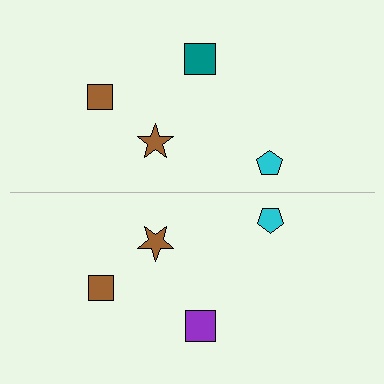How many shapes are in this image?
There are 8 shapes in this image.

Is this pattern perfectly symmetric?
No, the pattern is not perfectly symmetric. The purple square on the bottom side breaks the symmetry — its mirror counterpart is teal.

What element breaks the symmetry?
The purple square on the bottom side breaks the symmetry — its mirror counterpart is teal.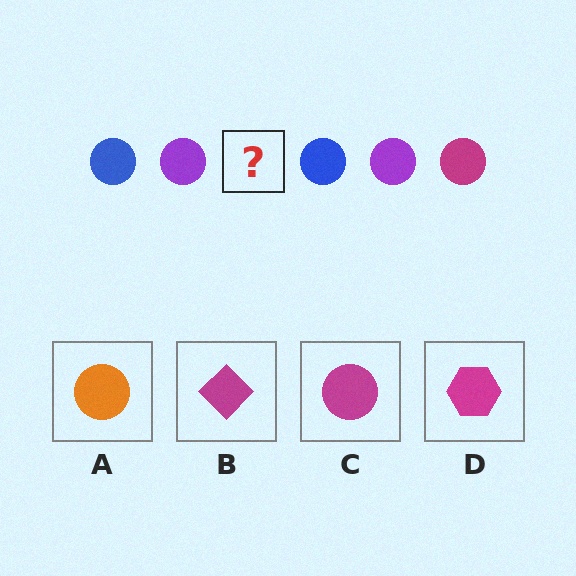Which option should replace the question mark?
Option C.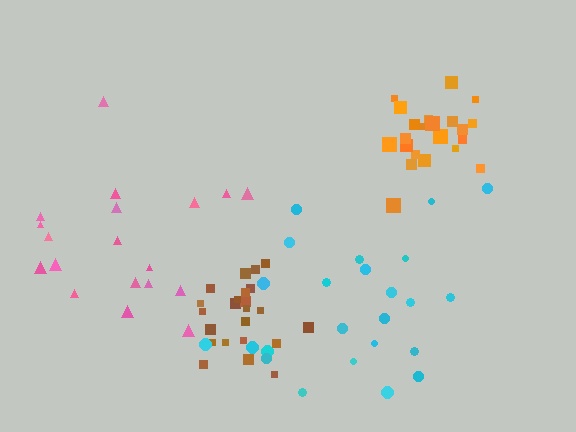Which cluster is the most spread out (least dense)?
Pink.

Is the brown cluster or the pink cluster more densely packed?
Brown.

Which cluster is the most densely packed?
Brown.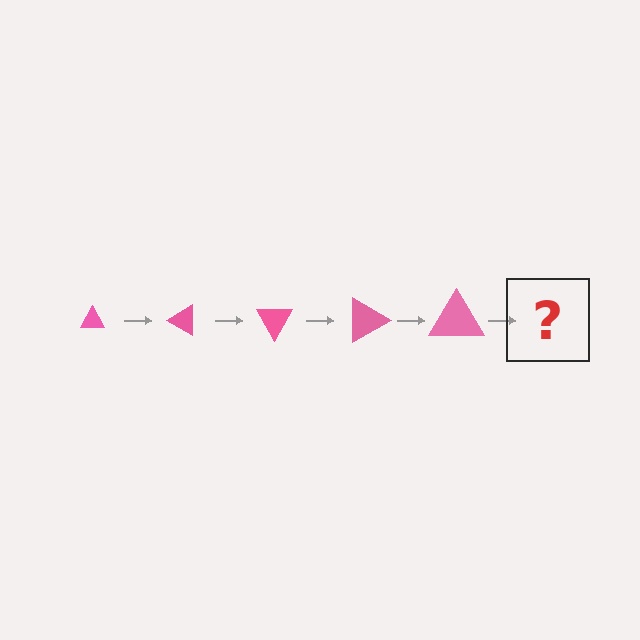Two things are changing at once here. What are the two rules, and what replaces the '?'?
The two rules are that the triangle grows larger each step and it rotates 30 degrees each step. The '?' should be a triangle, larger than the previous one and rotated 150 degrees from the start.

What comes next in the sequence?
The next element should be a triangle, larger than the previous one and rotated 150 degrees from the start.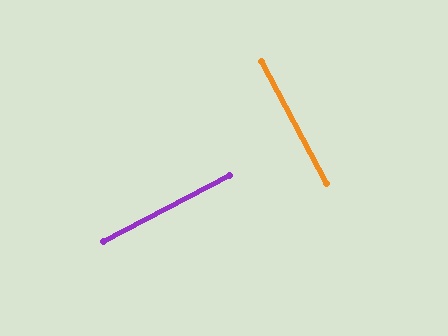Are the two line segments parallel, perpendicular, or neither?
Perpendicular — they meet at approximately 89°.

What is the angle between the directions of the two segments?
Approximately 89 degrees.